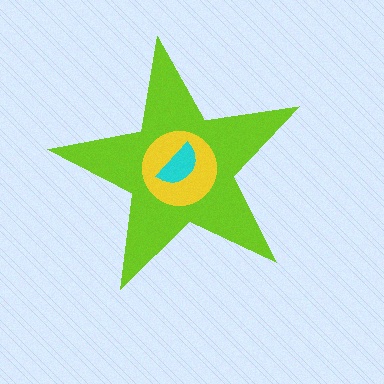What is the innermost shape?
The cyan semicircle.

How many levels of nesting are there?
3.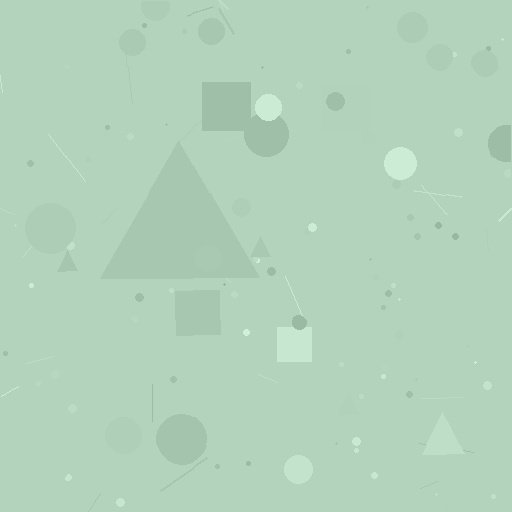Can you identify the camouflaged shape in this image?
The camouflaged shape is a triangle.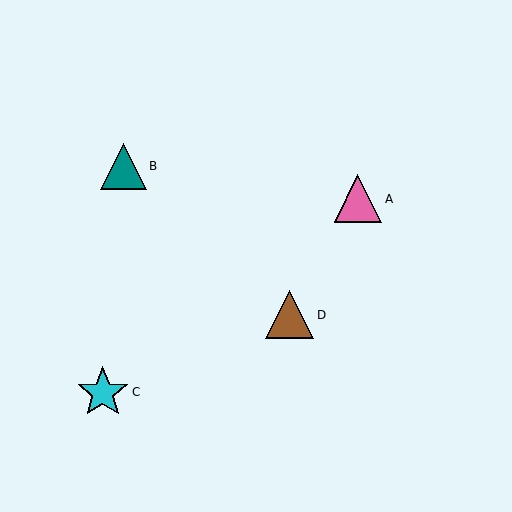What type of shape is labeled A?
Shape A is a pink triangle.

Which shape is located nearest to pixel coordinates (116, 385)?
The cyan star (labeled C) at (103, 392) is nearest to that location.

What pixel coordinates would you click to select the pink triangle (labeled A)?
Click at (358, 199) to select the pink triangle A.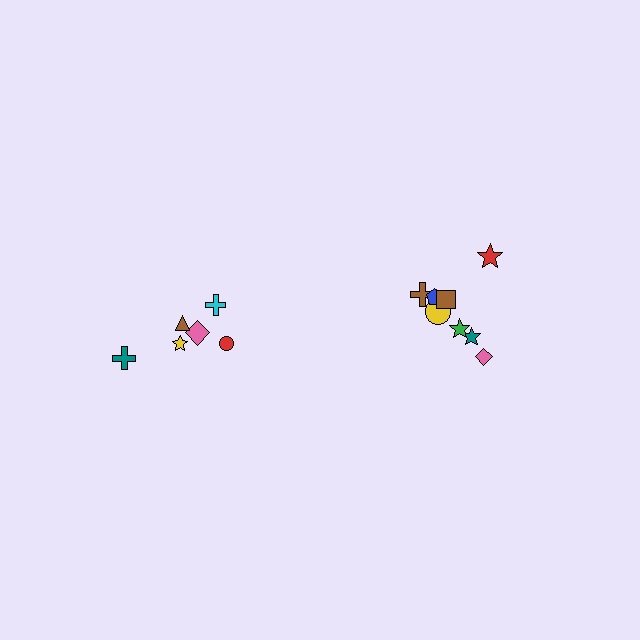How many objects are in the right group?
There are 8 objects.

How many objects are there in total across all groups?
There are 14 objects.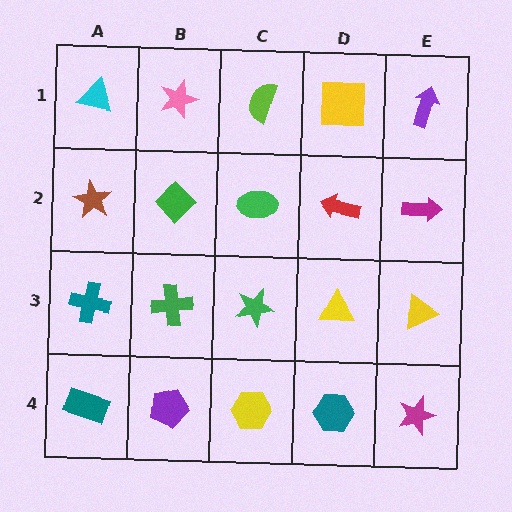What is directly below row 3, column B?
A purple pentagon.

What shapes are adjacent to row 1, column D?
A red arrow (row 2, column D), a lime semicircle (row 1, column C), a purple arrow (row 1, column E).